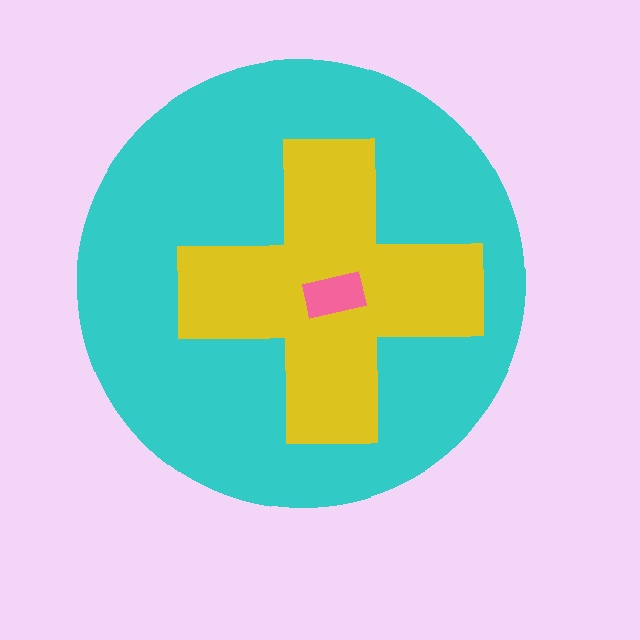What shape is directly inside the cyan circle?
The yellow cross.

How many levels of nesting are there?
3.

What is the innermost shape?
The pink rectangle.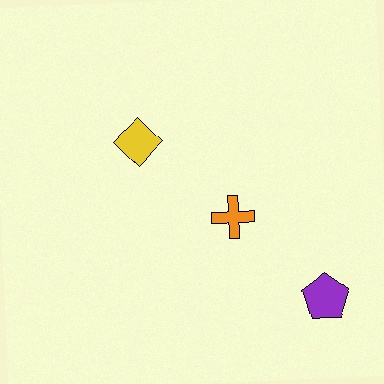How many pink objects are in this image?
There are no pink objects.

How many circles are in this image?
There are no circles.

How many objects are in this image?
There are 3 objects.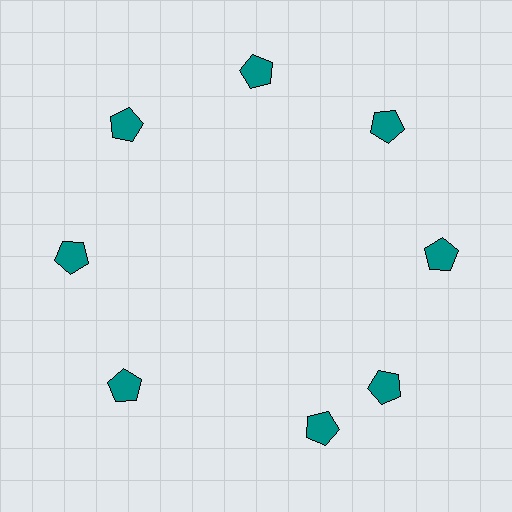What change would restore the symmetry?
The symmetry would be restored by rotating it back into even spacing with its neighbors so that all 8 pentagons sit at equal angles and equal distance from the center.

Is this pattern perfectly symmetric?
No. The 8 teal pentagons are arranged in a ring, but one element near the 6 o'clock position is rotated out of alignment along the ring, breaking the 8-fold rotational symmetry.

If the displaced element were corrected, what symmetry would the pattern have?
It would have 8-fold rotational symmetry — the pattern would map onto itself every 45 degrees.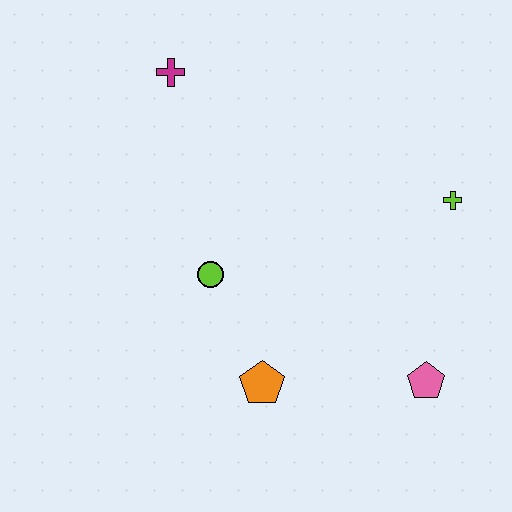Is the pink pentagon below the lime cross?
Yes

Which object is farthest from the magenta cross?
The pink pentagon is farthest from the magenta cross.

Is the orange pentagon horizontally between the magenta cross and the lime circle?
No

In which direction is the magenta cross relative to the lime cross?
The magenta cross is to the left of the lime cross.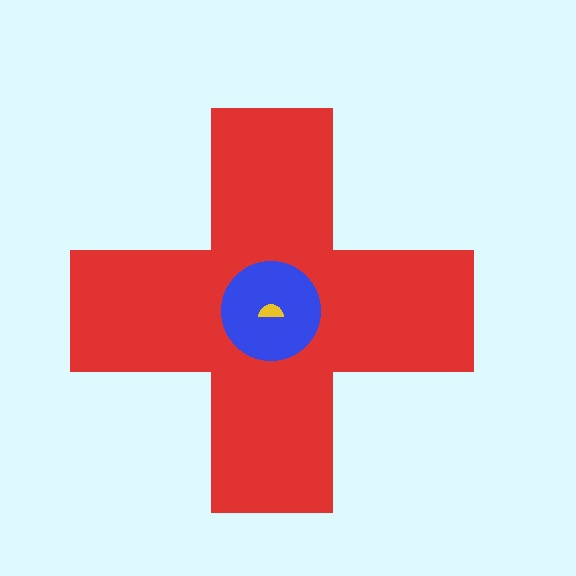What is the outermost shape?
The red cross.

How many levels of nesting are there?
3.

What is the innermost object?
The yellow semicircle.